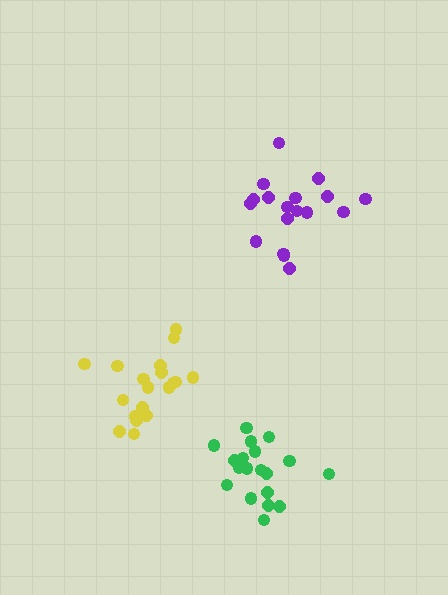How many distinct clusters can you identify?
There are 3 distinct clusters.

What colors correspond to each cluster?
The clusters are colored: yellow, green, purple.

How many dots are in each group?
Group 1: 19 dots, Group 2: 19 dots, Group 3: 18 dots (56 total).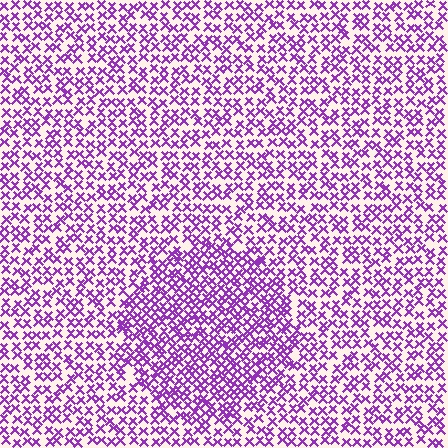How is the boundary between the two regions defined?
The boundary is defined by a change in element density (approximately 1.6x ratio). All elements are the same color, size, and shape.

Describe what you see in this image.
The image contains small purple elements arranged at two different densities. A circle-shaped region is visible where the elements are more densely packed than the surrounding area.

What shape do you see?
I see a circle.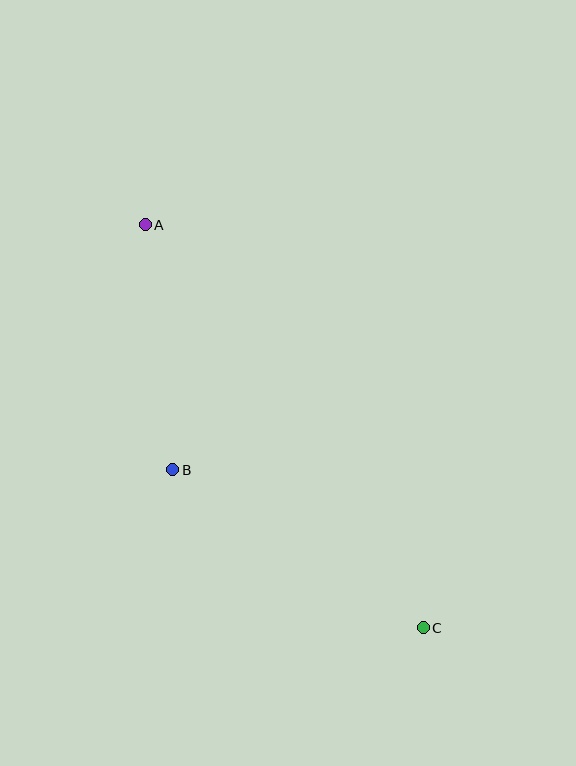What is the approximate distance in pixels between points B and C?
The distance between B and C is approximately 296 pixels.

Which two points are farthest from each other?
Points A and C are farthest from each other.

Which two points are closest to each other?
Points A and B are closest to each other.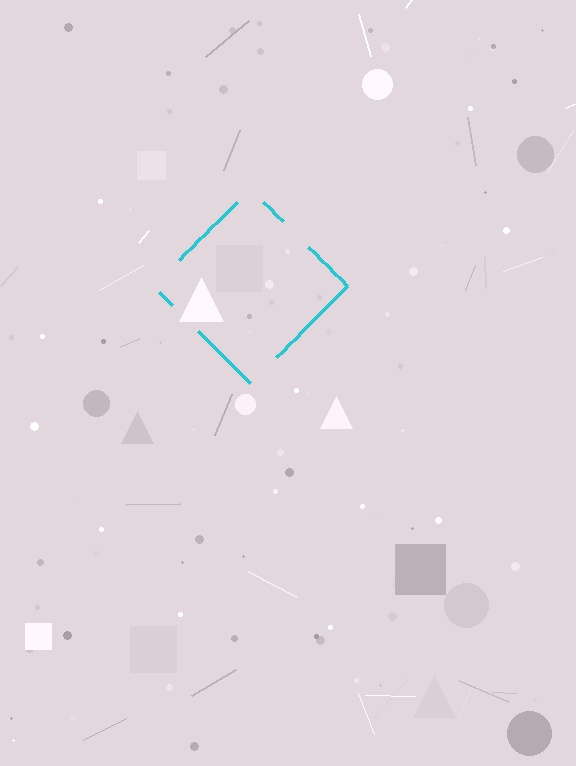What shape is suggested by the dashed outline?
The dashed outline suggests a diamond.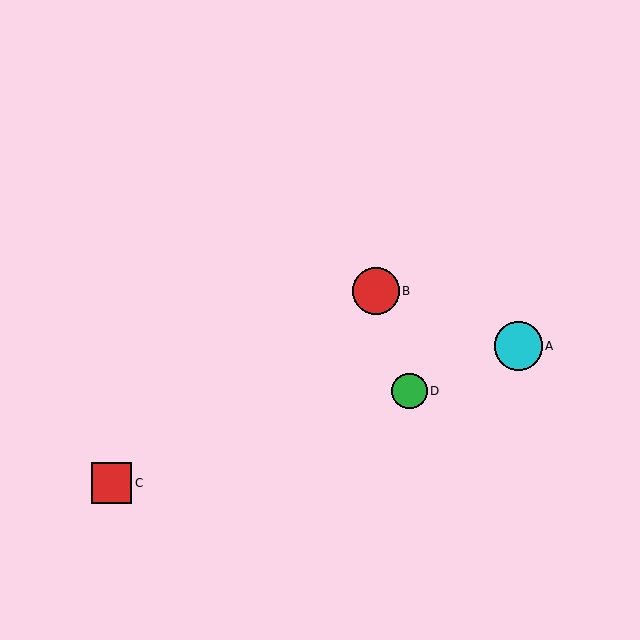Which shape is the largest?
The cyan circle (labeled A) is the largest.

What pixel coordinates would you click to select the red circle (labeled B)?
Click at (376, 291) to select the red circle B.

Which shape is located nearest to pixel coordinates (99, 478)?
The red square (labeled C) at (112, 483) is nearest to that location.